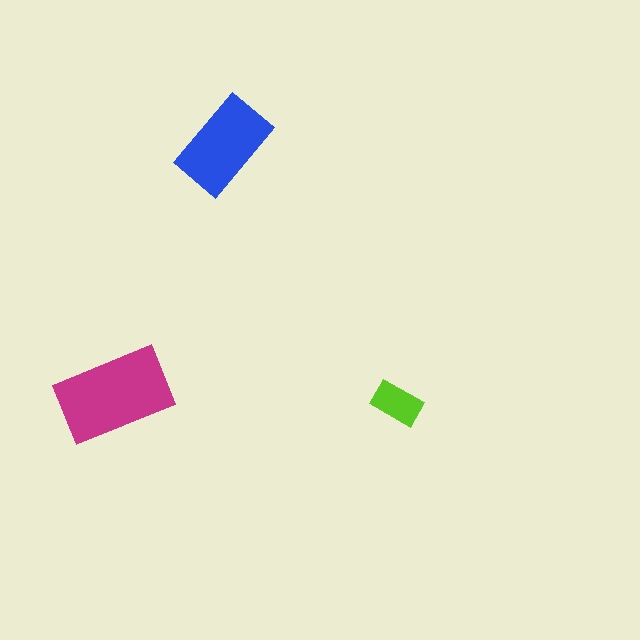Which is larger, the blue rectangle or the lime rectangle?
The blue one.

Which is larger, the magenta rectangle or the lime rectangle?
The magenta one.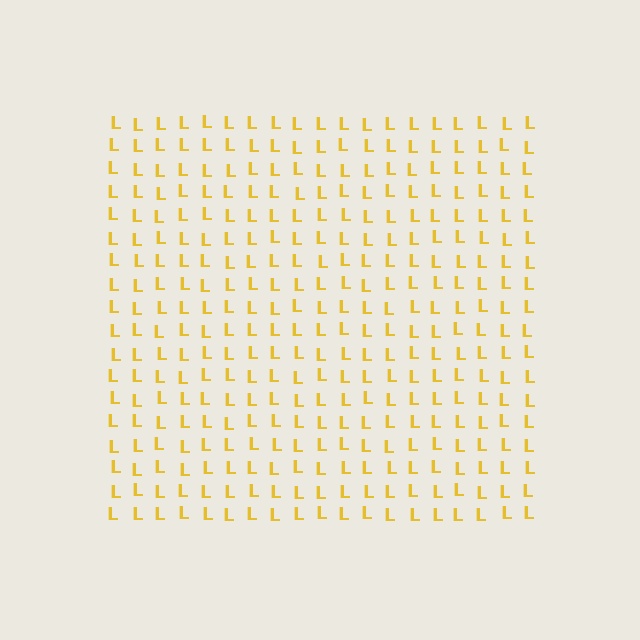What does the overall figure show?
The overall figure shows a square.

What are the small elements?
The small elements are letter L's.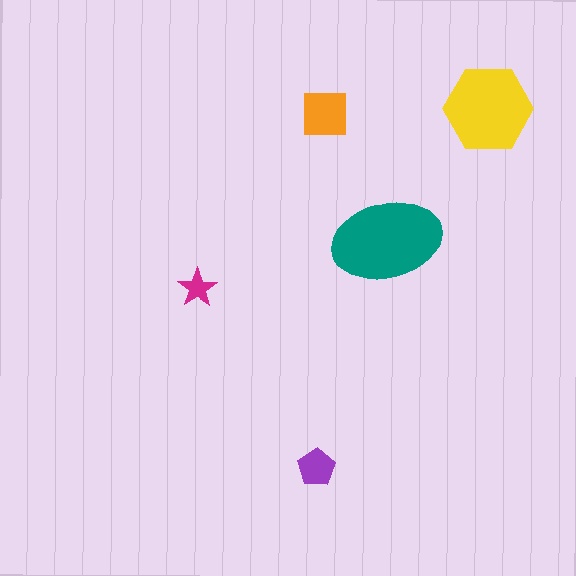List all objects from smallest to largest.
The magenta star, the purple pentagon, the orange square, the yellow hexagon, the teal ellipse.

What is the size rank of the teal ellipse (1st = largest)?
1st.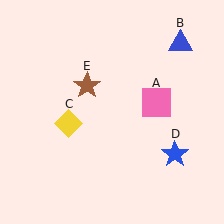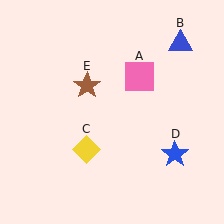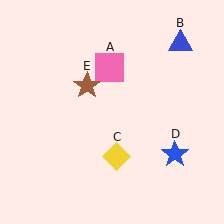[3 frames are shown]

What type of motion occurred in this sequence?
The pink square (object A), yellow diamond (object C) rotated counterclockwise around the center of the scene.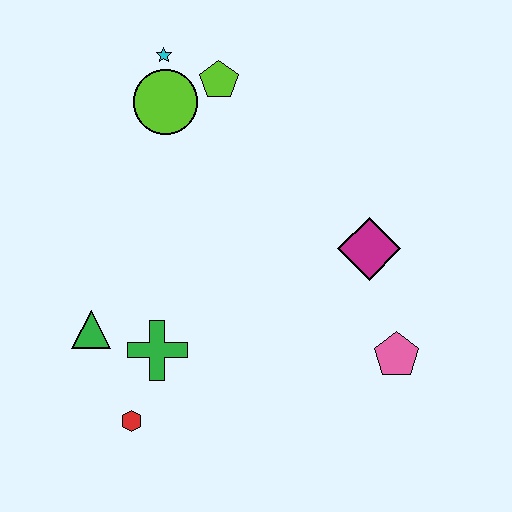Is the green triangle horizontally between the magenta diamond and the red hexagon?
No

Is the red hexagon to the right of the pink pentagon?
No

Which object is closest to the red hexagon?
The green cross is closest to the red hexagon.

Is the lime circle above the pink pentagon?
Yes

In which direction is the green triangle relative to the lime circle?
The green triangle is below the lime circle.